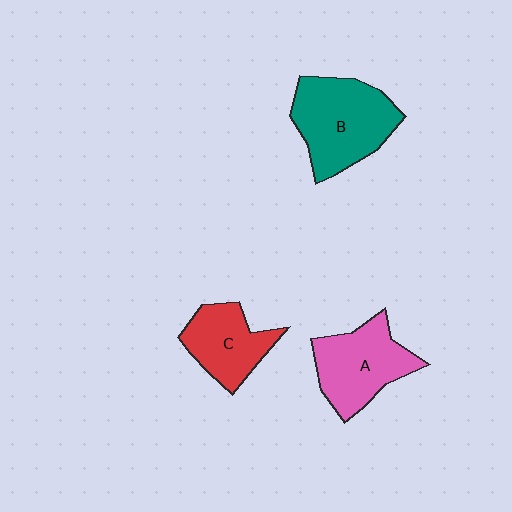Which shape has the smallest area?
Shape C (red).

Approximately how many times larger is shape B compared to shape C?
Approximately 1.5 times.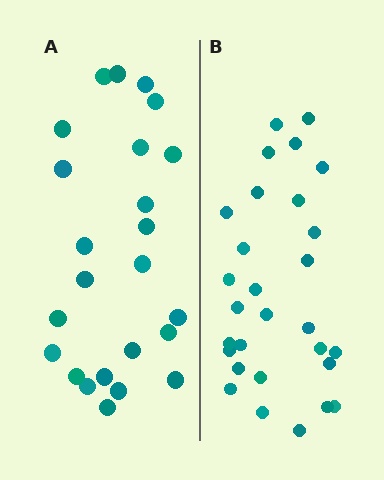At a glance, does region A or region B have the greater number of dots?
Region B (the right region) has more dots.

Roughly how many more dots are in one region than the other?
Region B has about 5 more dots than region A.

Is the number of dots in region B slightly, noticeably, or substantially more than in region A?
Region B has only slightly more — the two regions are fairly close. The ratio is roughly 1.2 to 1.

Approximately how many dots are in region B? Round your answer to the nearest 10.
About 30 dots. (The exact count is 29, which rounds to 30.)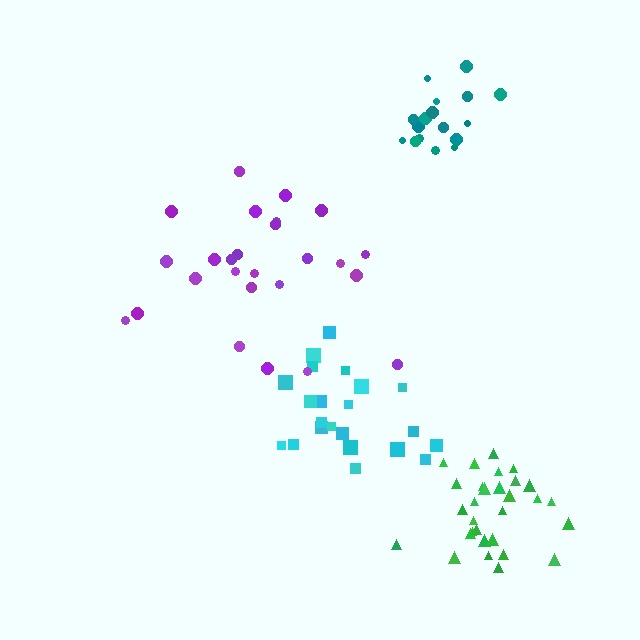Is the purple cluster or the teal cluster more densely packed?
Teal.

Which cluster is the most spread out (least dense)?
Purple.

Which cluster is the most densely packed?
Green.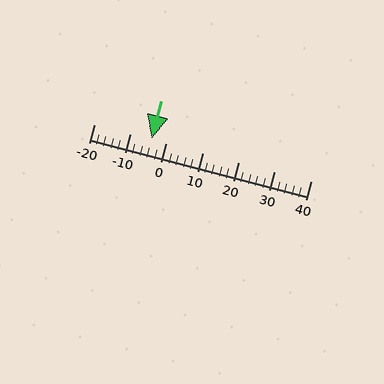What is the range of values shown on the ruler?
The ruler shows values from -20 to 40.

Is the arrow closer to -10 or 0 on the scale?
The arrow is closer to 0.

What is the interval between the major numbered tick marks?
The major tick marks are spaced 10 units apart.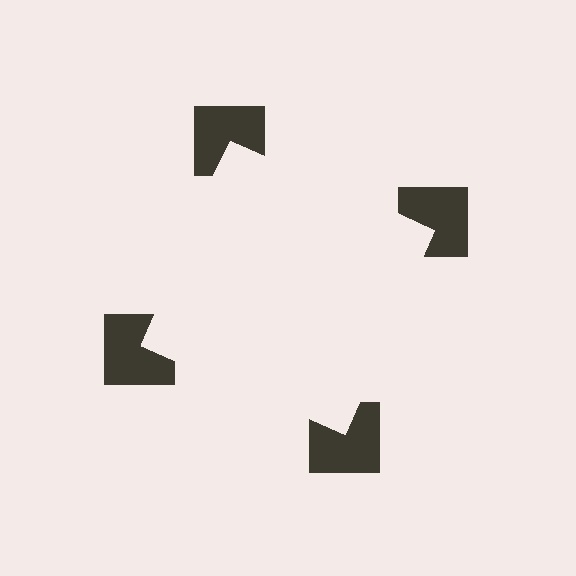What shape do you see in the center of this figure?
An illusory square — its edges are inferred from the aligned wedge cuts in the notched squares, not physically drawn.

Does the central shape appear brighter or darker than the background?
It typically appears slightly brighter than the background, even though no actual brightness change is drawn.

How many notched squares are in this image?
There are 4 — one at each vertex of the illusory square.